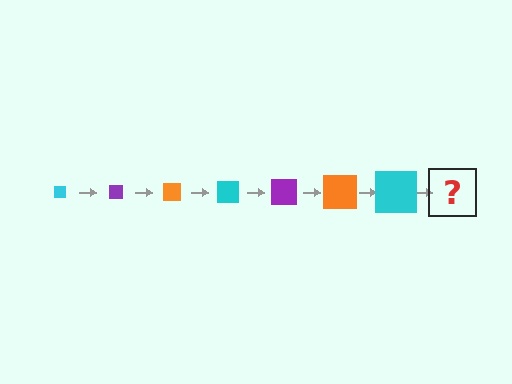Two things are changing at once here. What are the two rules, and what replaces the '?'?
The two rules are that the square grows larger each step and the color cycles through cyan, purple, and orange. The '?' should be a purple square, larger than the previous one.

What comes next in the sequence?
The next element should be a purple square, larger than the previous one.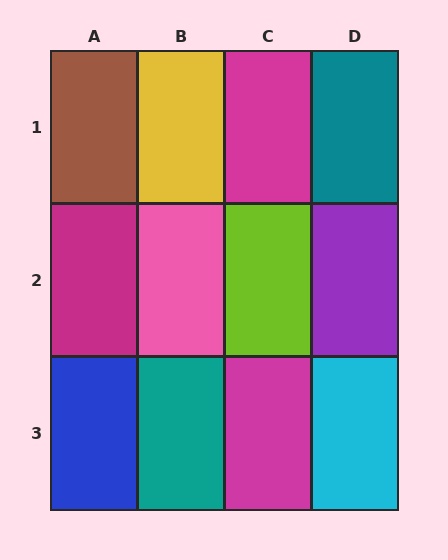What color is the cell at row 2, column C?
Lime.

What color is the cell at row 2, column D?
Purple.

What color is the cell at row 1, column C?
Magenta.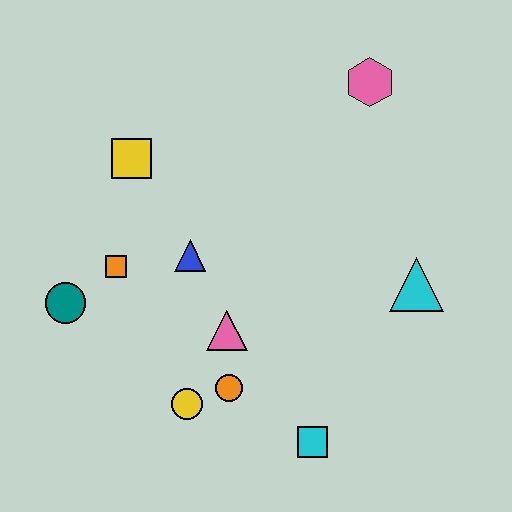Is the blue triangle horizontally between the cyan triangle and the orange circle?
No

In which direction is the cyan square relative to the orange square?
The cyan square is to the right of the orange square.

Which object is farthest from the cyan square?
The pink hexagon is farthest from the cyan square.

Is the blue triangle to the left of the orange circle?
Yes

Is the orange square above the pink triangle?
Yes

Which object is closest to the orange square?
The teal circle is closest to the orange square.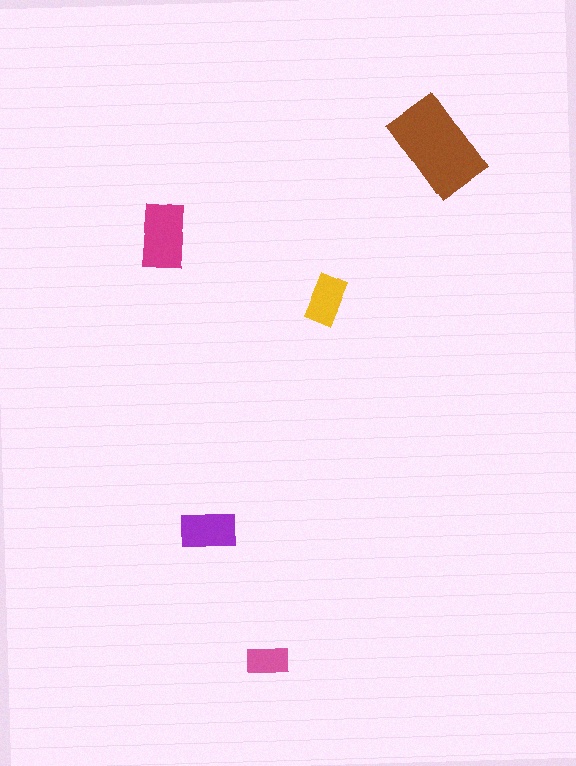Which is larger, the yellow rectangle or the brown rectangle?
The brown one.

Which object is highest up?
The brown rectangle is topmost.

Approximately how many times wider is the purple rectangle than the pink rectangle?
About 1.5 times wider.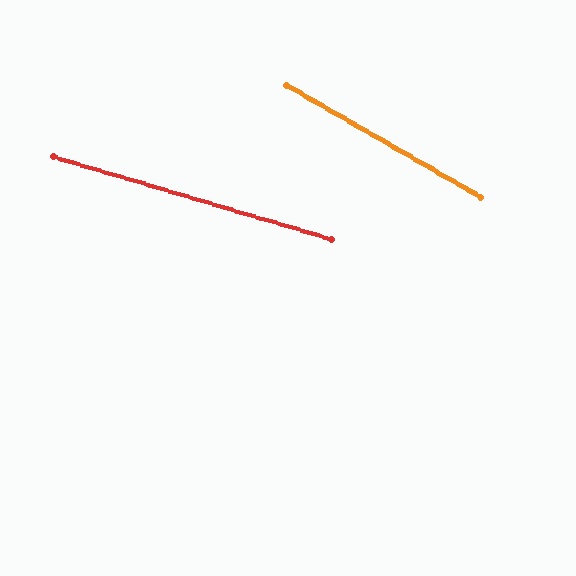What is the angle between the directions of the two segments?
Approximately 13 degrees.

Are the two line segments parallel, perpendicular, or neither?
Neither parallel nor perpendicular — they differ by about 13°.